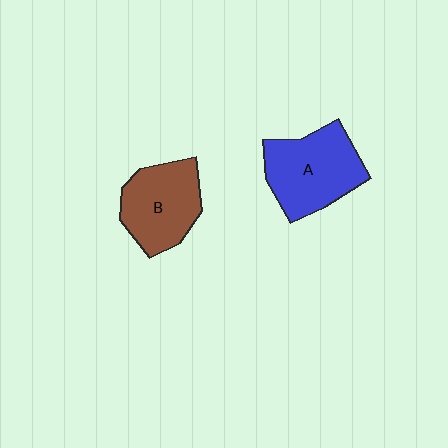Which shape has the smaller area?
Shape B (brown).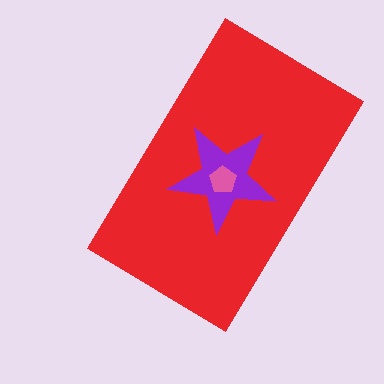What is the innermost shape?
The pink pentagon.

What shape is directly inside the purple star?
The pink pentagon.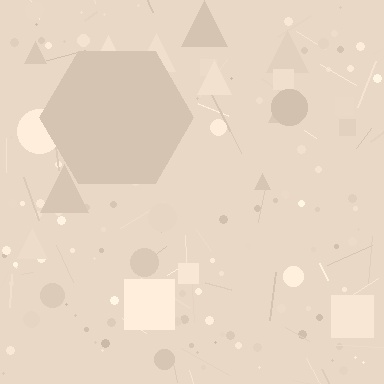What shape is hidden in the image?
A hexagon is hidden in the image.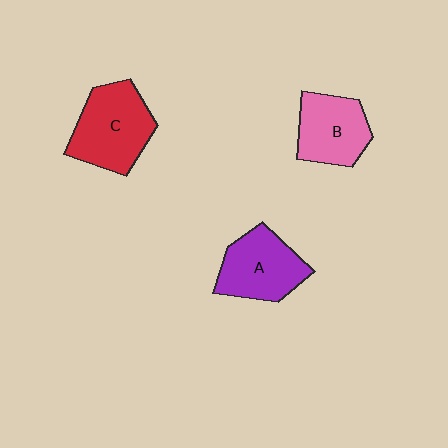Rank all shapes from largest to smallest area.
From largest to smallest: C (red), A (purple), B (pink).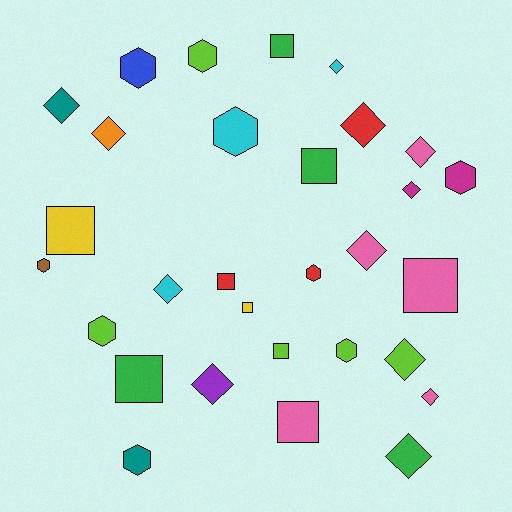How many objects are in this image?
There are 30 objects.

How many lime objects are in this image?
There are 5 lime objects.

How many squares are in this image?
There are 9 squares.